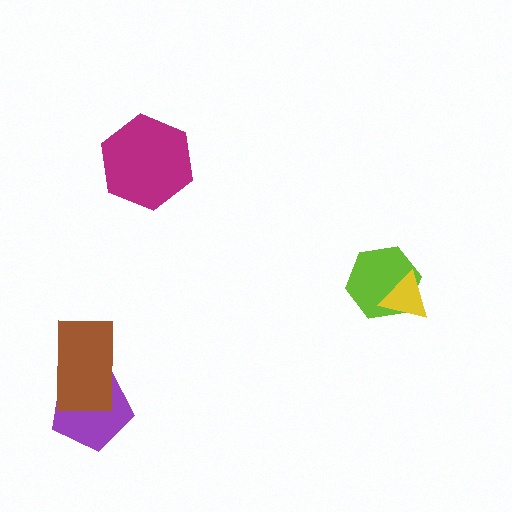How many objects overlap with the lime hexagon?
1 object overlaps with the lime hexagon.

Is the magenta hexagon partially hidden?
No, no other shape covers it.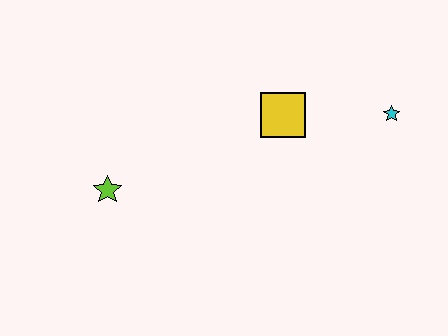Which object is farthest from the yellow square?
The lime star is farthest from the yellow square.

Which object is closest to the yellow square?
The cyan star is closest to the yellow square.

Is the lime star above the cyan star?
No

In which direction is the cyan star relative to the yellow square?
The cyan star is to the right of the yellow square.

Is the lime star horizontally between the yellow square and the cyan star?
No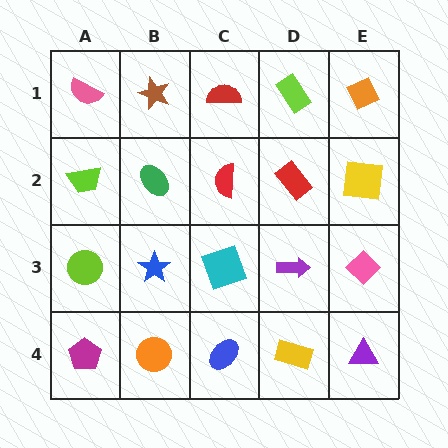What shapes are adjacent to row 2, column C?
A red semicircle (row 1, column C), a cyan square (row 3, column C), a green ellipse (row 2, column B), a red rectangle (row 2, column D).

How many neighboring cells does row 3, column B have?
4.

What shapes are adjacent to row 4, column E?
A pink diamond (row 3, column E), a yellow rectangle (row 4, column D).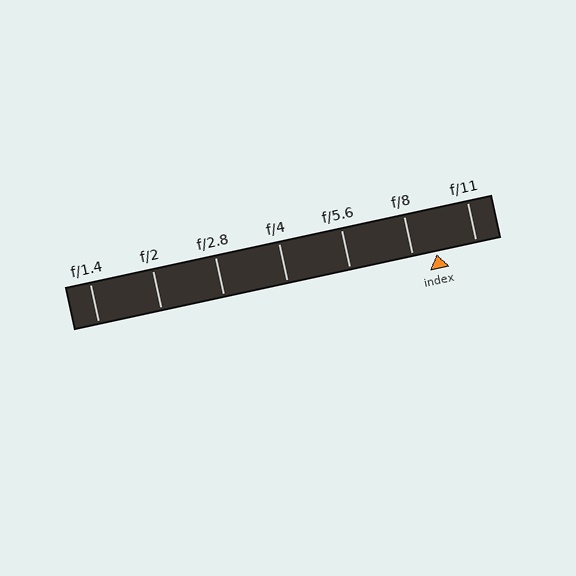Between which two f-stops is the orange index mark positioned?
The index mark is between f/8 and f/11.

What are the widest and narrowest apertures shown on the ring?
The widest aperture shown is f/1.4 and the narrowest is f/11.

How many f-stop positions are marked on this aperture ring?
There are 7 f-stop positions marked.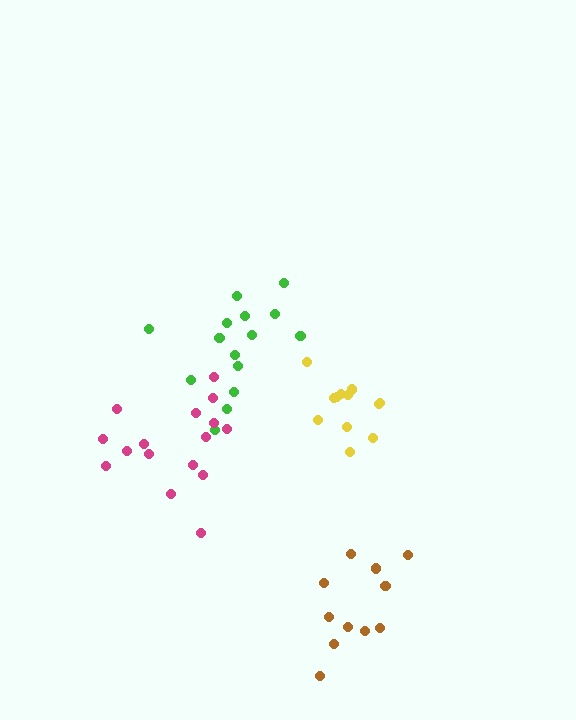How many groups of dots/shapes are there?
There are 4 groups.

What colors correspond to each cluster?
The clusters are colored: green, yellow, brown, magenta.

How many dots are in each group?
Group 1: 15 dots, Group 2: 12 dots, Group 3: 11 dots, Group 4: 16 dots (54 total).